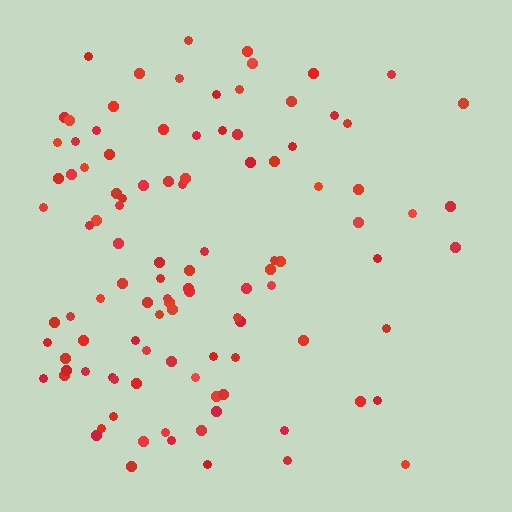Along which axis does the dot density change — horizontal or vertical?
Horizontal.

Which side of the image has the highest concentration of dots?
The left.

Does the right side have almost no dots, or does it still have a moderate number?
Still a moderate number, just noticeably fewer than the left.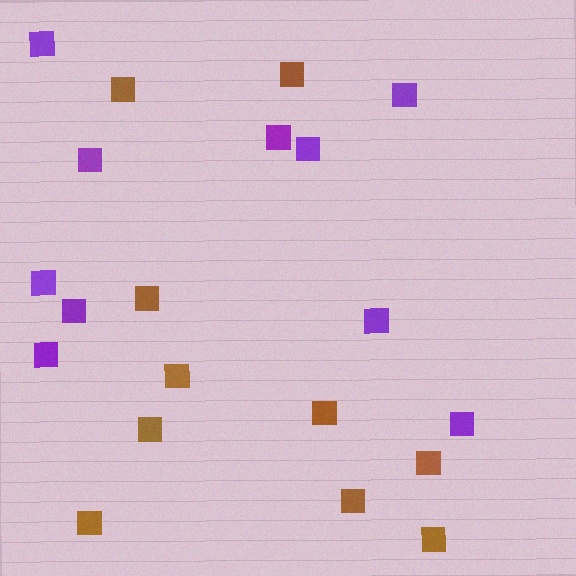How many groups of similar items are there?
There are 2 groups: one group of purple squares (10) and one group of brown squares (10).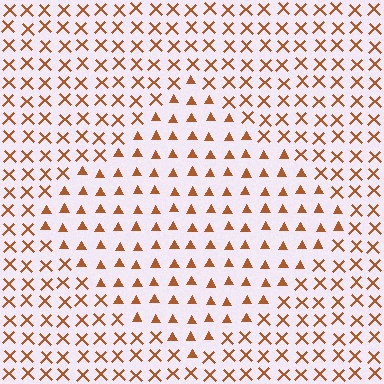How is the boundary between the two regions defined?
The boundary is defined by a change in element shape: triangles inside vs. X marks outside. All elements share the same color and spacing.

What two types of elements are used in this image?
The image uses triangles inside the diamond region and X marks outside it.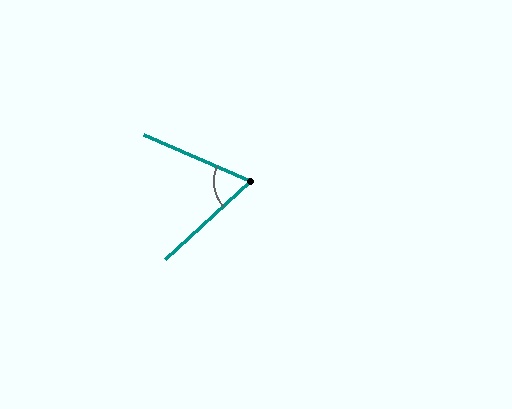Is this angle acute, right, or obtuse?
It is acute.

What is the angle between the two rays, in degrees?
Approximately 66 degrees.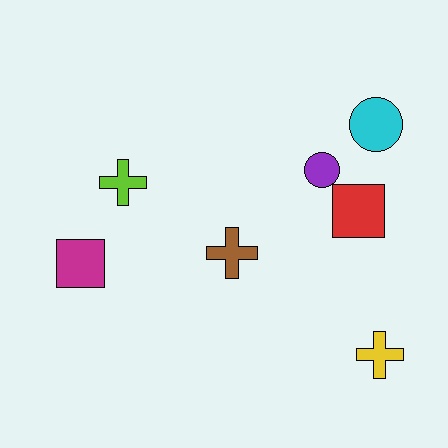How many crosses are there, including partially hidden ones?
There are 3 crosses.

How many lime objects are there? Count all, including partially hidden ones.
There is 1 lime object.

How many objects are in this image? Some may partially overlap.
There are 7 objects.